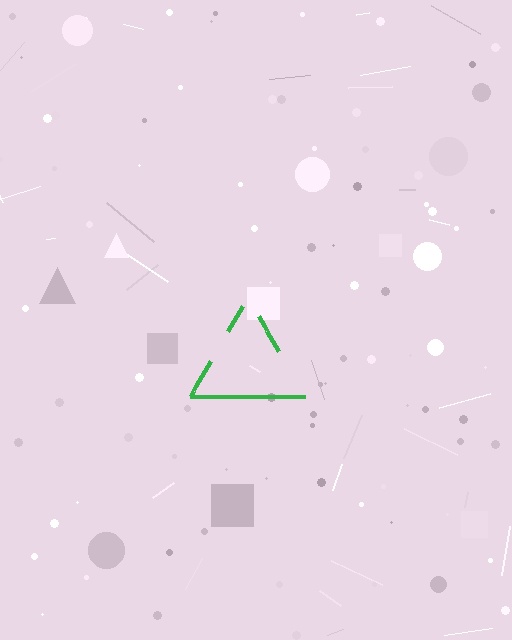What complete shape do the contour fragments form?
The contour fragments form a triangle.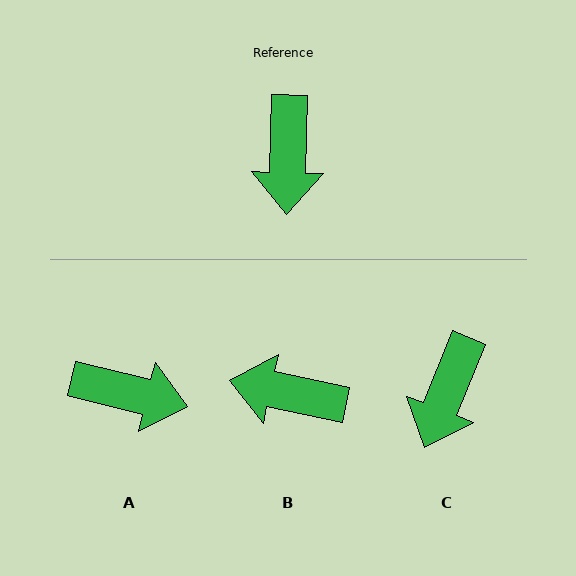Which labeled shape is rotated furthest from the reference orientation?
B, about 101 degrees away.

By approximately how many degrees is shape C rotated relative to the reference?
Approximately 20 degrees clockwise.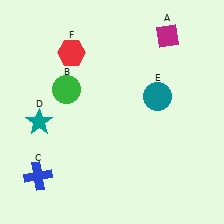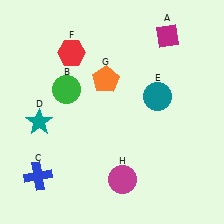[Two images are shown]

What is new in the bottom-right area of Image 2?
A magenta circle (H) was added in the bottom-right area of Image 2.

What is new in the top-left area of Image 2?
An orange pentagon (G) was added in the top-left area of Image 2.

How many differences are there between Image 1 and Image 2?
There are 2 differences between the two images.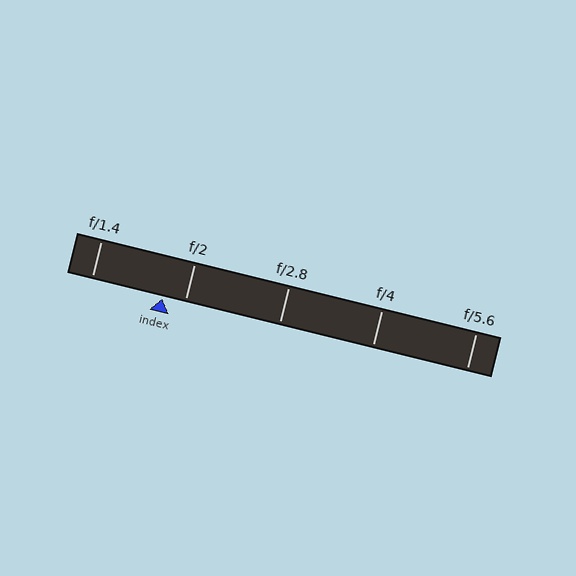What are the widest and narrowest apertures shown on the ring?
The widest aperture shown is f/1.4 and the narrowest is f/5.6.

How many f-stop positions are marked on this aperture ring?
There are 5 f-stop positions marked.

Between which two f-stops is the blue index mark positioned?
The index mark is between f/1.4 and f/2.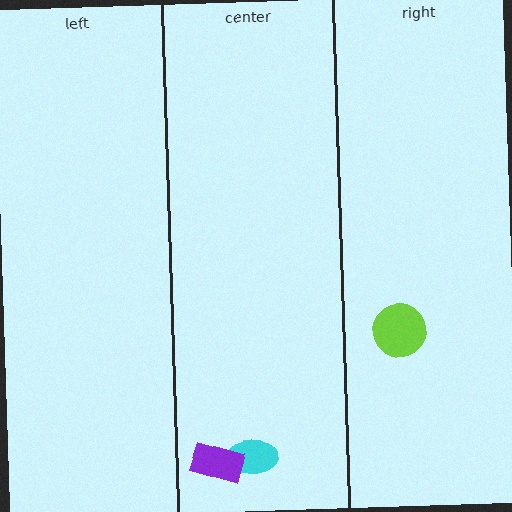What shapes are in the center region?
The cyan ellipse, the purple rectangle.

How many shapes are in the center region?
2.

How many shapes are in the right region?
1.